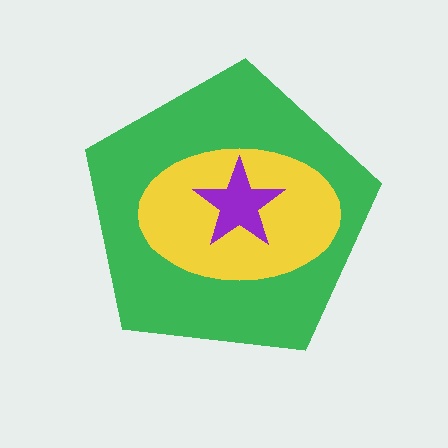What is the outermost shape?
The green pentagon.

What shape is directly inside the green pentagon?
The yellow ellipse.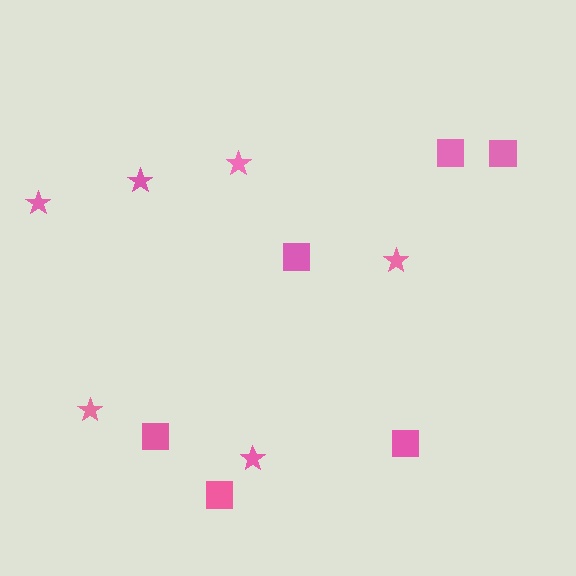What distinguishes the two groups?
There are 2 groups: one group of stars (6) and one group of squares (6).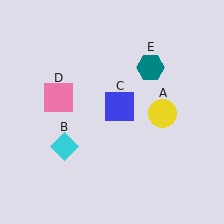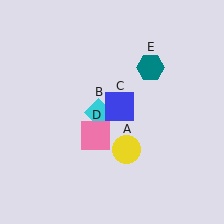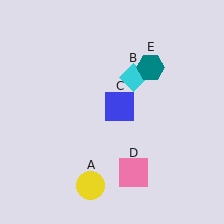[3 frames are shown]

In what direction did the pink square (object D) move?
The pink square (object D) moved down and to the right.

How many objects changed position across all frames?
3 objects changed position: yellow circle (object A), cyan diamond (object B), pink square (object D).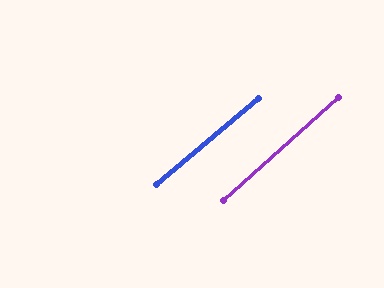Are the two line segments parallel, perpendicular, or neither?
Parallel — their directions differ by only 1.8°.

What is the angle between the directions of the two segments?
Approximately 2 degrees.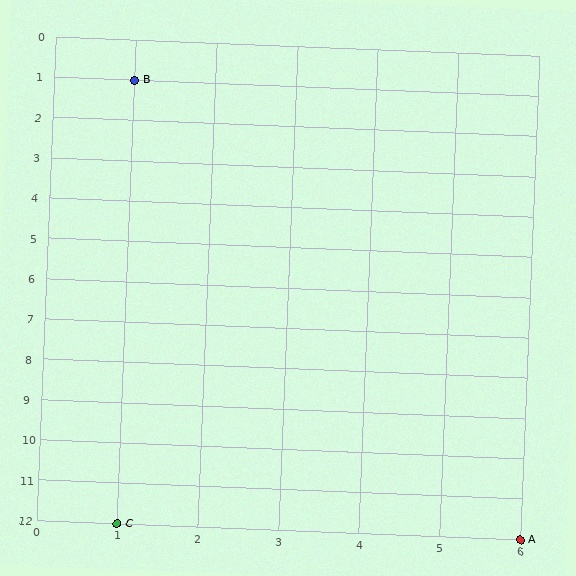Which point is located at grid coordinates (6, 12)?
Point A is at (6, 12).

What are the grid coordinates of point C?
Point C is at grid coordinates (1, 12).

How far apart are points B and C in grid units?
Points B and C are 11 rows apart.